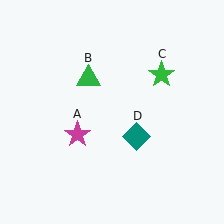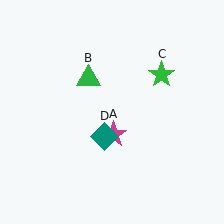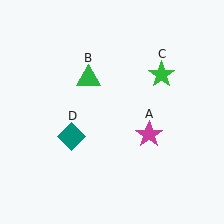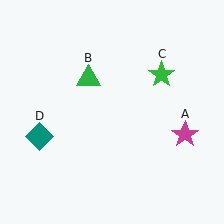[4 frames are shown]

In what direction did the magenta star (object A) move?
The magenta star (object A) moved right.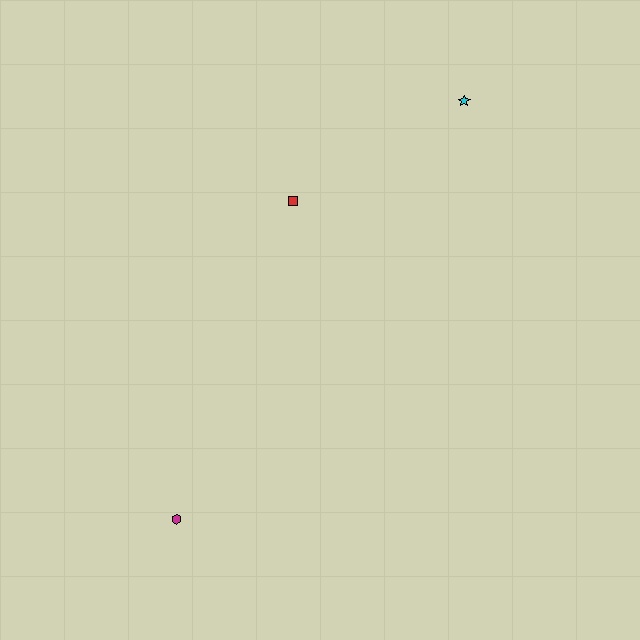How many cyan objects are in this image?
There is 1 cyan object.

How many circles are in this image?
There are no circles.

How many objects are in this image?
There are 3 objects.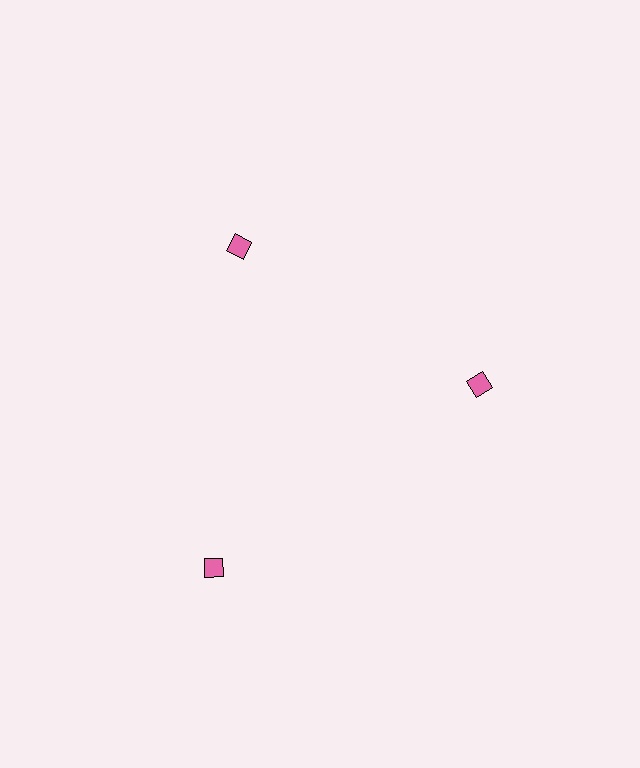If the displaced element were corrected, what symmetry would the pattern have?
It would have 3-fold rotational symmetry — the pattern would map onto itself every 120 degrees.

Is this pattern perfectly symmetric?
No. The 3 pink diamonds are arranged in a ring, but one element near the 7 o'clock position is pushed outward from the center, breaking the 3-fold rotational symmetry.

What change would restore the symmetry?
The symmetry would be restored by moving it inward, back onto the ring so that all 3 diamonds sit at equal angles and equal distance from the center.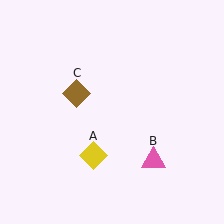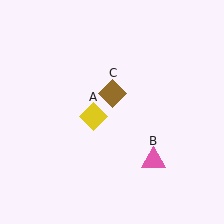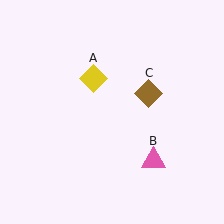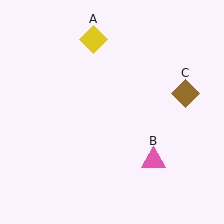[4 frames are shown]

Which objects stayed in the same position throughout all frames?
Pink triangle (object B) remained stationary.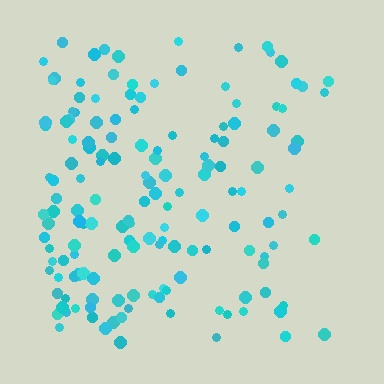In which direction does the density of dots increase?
From right to left, with the left side densest.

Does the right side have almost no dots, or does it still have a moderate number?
Still a moderate number, just noticeably fewer than the left.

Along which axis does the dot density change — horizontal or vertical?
Horizontal.